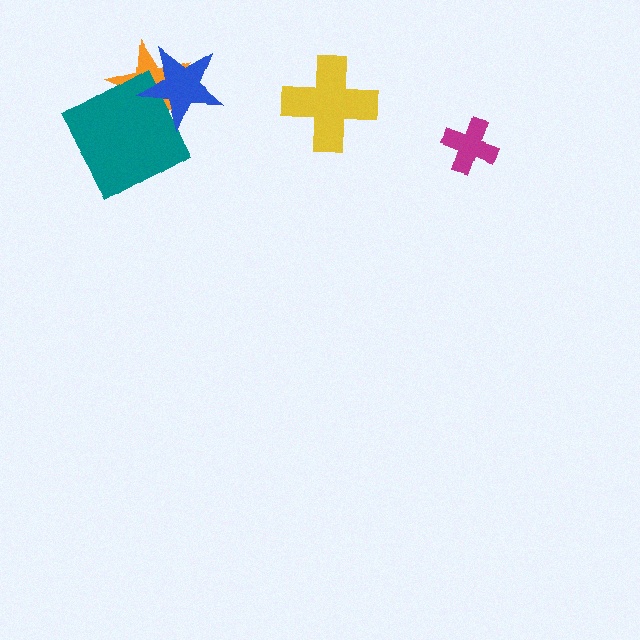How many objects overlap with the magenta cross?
0 objects overlap with the magenta cross.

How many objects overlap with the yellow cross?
0 objects overlap with the yellow cross.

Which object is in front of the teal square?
The blue star is in front of the teal square.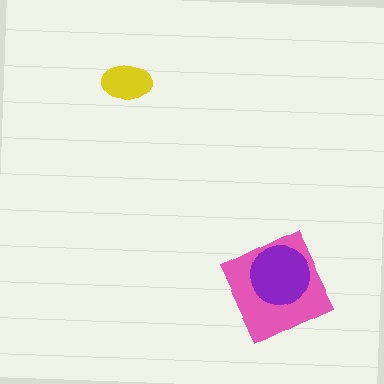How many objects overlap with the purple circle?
1 object overlaps with the purple circle.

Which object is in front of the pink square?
The purple circle is in front of the pink square.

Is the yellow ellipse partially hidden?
No, no other shape covers it.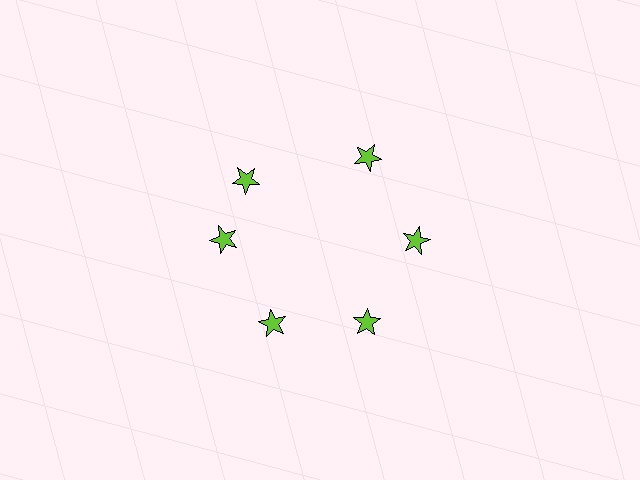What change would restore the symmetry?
The symmetry would be restored by rotating it back into even spacing with its neighbors so that all 6 stars sit at equal angles and equal distance from the center.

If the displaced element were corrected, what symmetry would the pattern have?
It would have 6-fold rotational symmetry — the pattern would map onto itself every 60 degrees.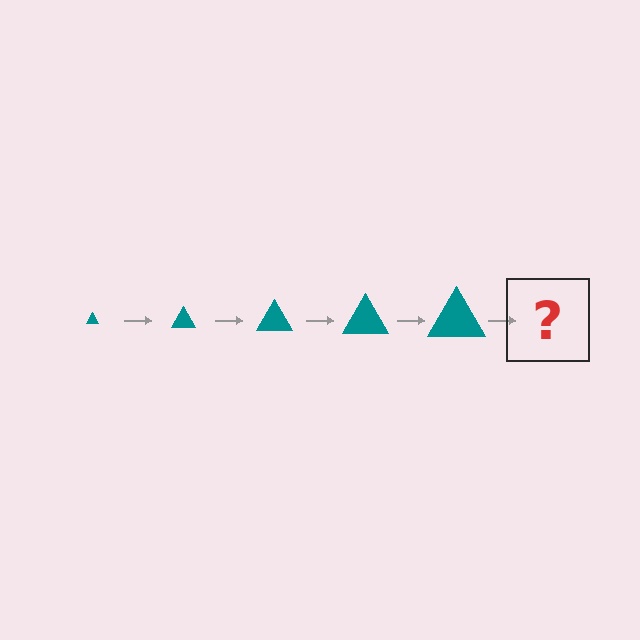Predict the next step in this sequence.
The next step is a teal triangle, larger than the previous one.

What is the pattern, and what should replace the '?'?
The pattern is that the triangle gets progressively larger each step. The '?' should be a teal triangle, larger than the previous one.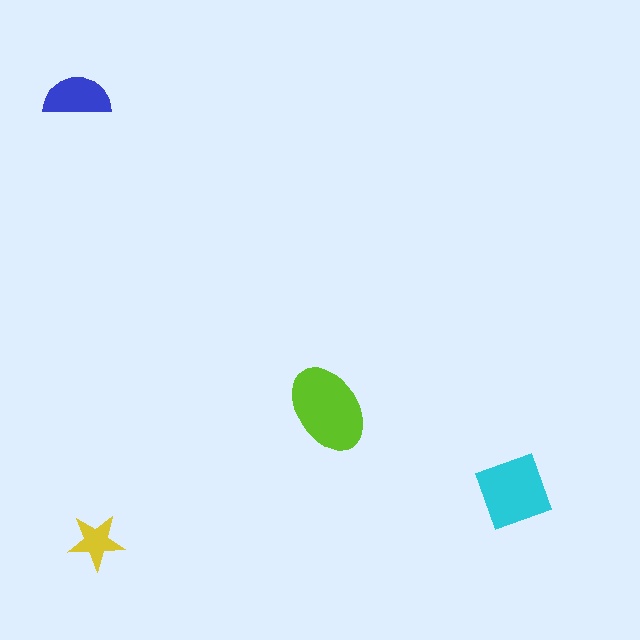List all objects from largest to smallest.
The lime ellipse, the cyan diamond, the blue semicircle, the yellow star.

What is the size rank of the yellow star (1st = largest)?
4th.